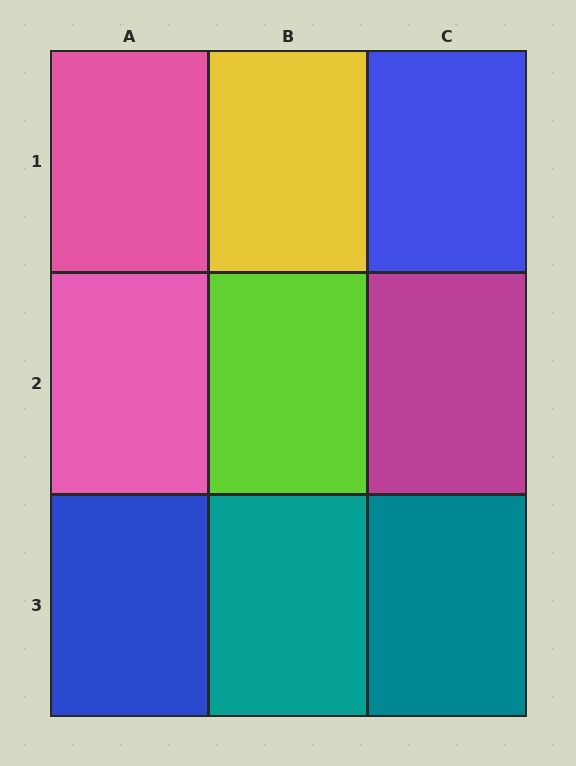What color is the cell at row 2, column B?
Lime.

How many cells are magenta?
1 cell is magenta.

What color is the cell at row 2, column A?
Pink.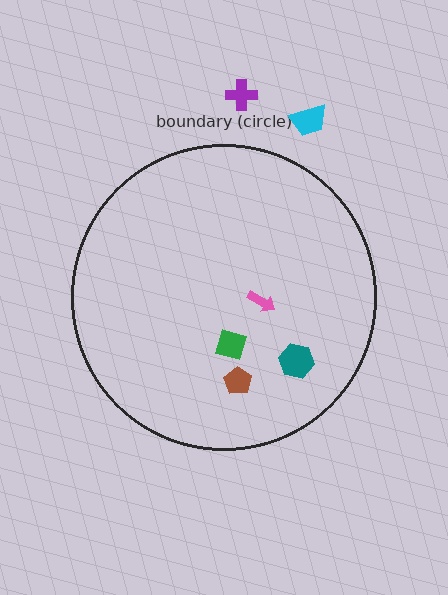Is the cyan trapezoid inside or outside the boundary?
Outside.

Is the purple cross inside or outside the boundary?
Outside.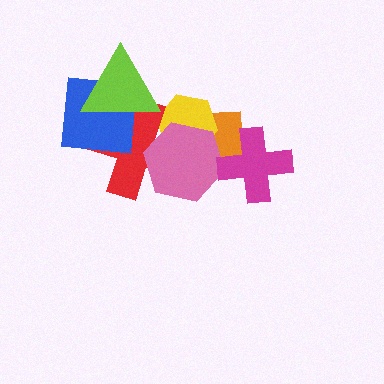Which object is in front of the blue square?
The lime triangle is in front of the blue square.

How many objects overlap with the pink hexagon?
4 objects overlap with the pink hexagon.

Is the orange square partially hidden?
Yes, it is partially covered by another shape.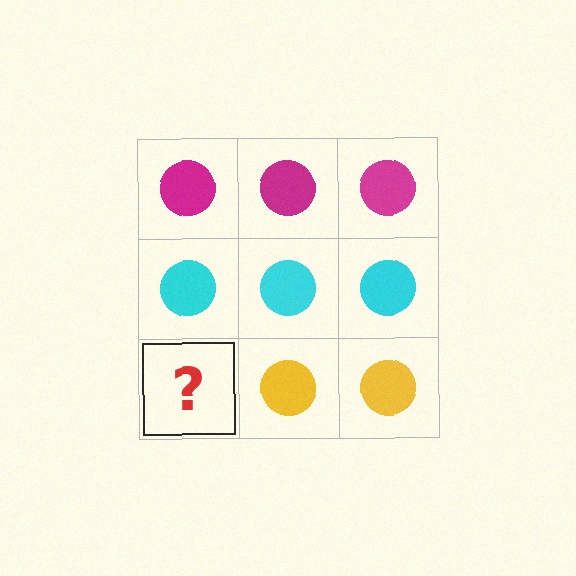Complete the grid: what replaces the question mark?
The question mark should be replaced with a yellow circle.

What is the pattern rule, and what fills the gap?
The rule is that each row has a consistent color. The gap should be filled with a yellow circle.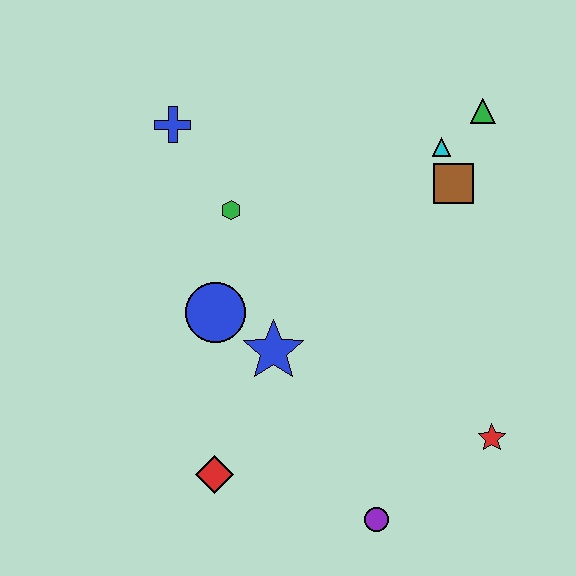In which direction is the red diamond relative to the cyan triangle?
The red diamond is below the cyan triangle.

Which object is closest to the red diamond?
The blue star is closest to the red diamond.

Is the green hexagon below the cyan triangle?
Yes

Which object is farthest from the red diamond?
The green triangle is farthest from the red diamond.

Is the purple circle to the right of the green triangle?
No